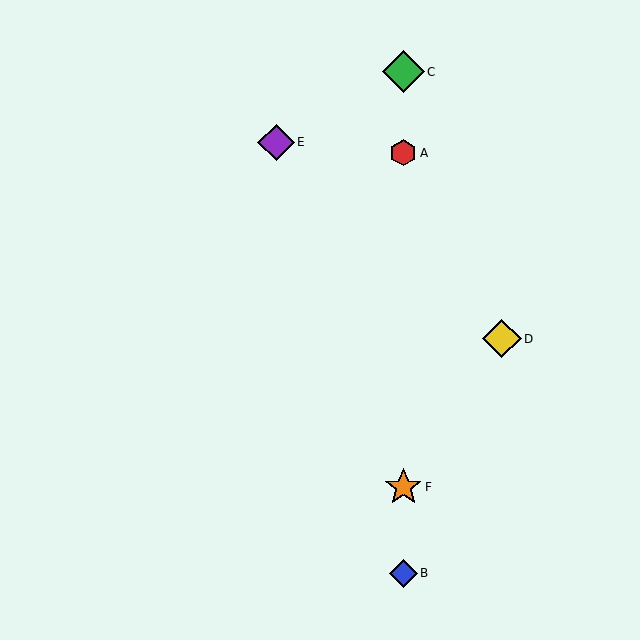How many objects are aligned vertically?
4 objects (A, B, C, F) are aligned vertically.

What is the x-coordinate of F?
Object F is at x≈403.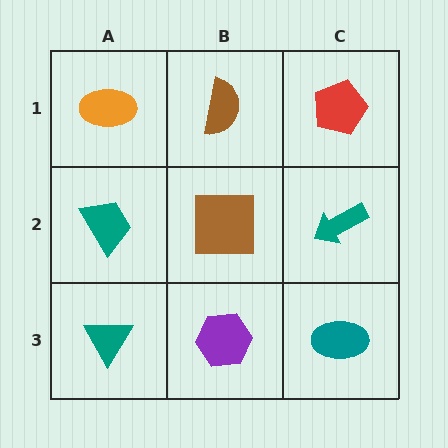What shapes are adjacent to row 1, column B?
A brown square (row 2, column B), an orange ellipse (row 1, column A), a red pentagon (row 1, column C).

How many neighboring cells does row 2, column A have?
3.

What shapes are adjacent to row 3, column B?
A brown square (row 2, column B), a teal triangle (row 3, column A), a teal ellipse (row 3, column C).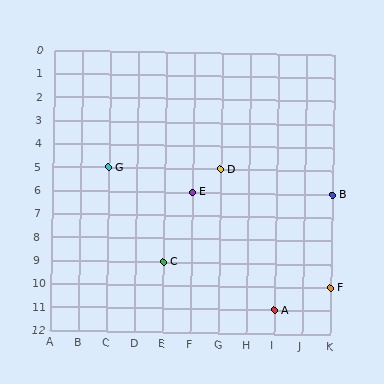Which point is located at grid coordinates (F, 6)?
Point E is at (F, 6).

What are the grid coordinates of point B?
Point B is at grid coordinates (K, 6).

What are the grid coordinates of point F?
Point F is at grid coordinates (K, 10).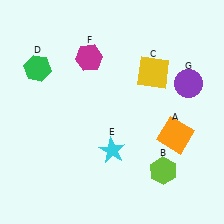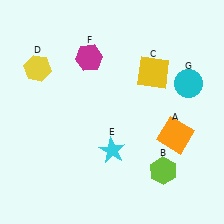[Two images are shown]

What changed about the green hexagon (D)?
In Image 1, D is green. In Image 2, it changed to yellow.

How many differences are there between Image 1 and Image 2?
There are 2 differences between the two images.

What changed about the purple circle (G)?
In Image 1, G is purple. In Image 2, it changed to cyan.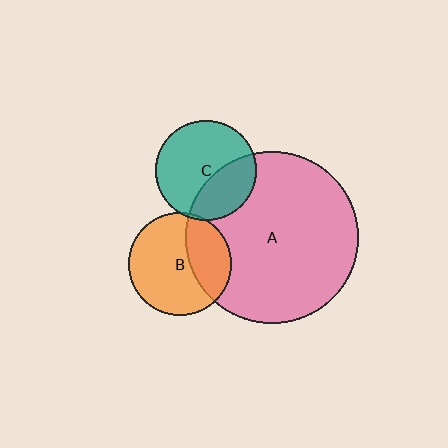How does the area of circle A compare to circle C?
Approximately 3.0 times.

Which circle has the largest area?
Circle A (pink).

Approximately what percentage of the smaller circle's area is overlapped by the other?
Approximately 5%.